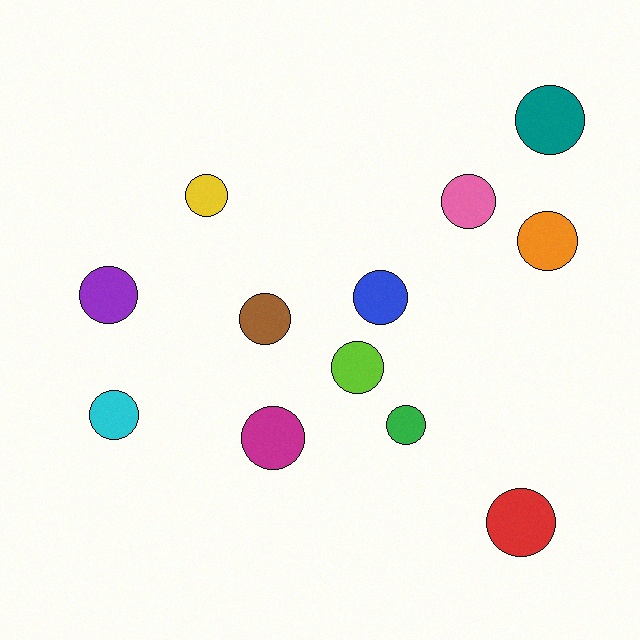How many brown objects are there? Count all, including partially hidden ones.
There is 1 brown object.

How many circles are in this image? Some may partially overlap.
There are 12 circles.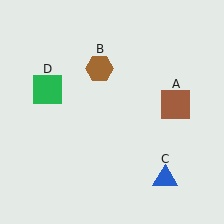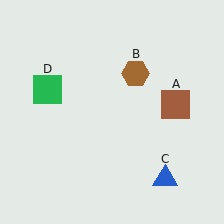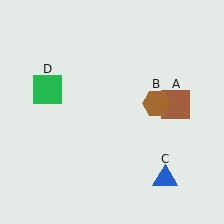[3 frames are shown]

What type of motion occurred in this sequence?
The brown hexagon (object B) rotated clockwise around the center of the scene.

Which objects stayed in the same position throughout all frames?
Brown square (object A) and blue triangle (object C) and green square (object D) remained stationary.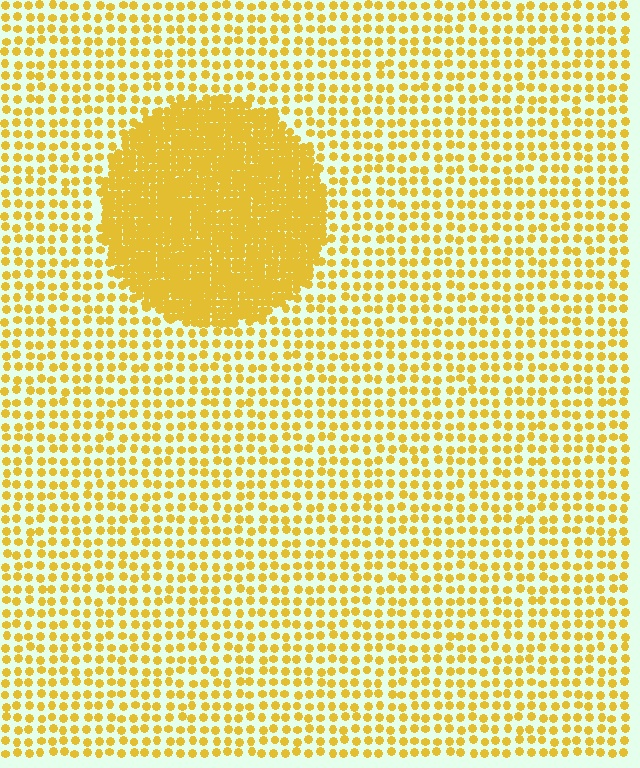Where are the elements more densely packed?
The elements are more densely packed inside the circle boundary.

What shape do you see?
I see a circle.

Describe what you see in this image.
The image contains small yellow elements arranged at two different densities. A circle-shaped region is visible where the elements are more densely packed than the surrounding area.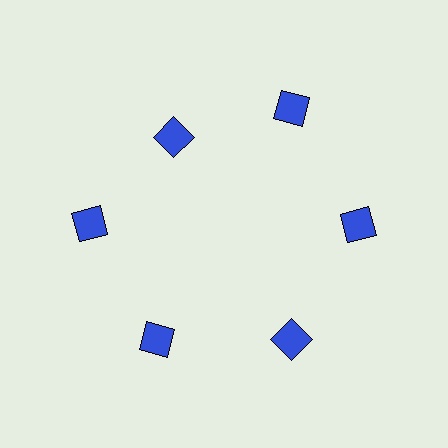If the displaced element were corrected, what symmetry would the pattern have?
It would have 6-fold rotational symmetry — the pattern would map onto itself every 60 degrees.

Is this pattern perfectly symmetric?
No. The 6 blue squares are arranged in a ring, but one element near the 11 o'clock position is pulled inward toward the center, breaking the 6-fold rotational symmetry.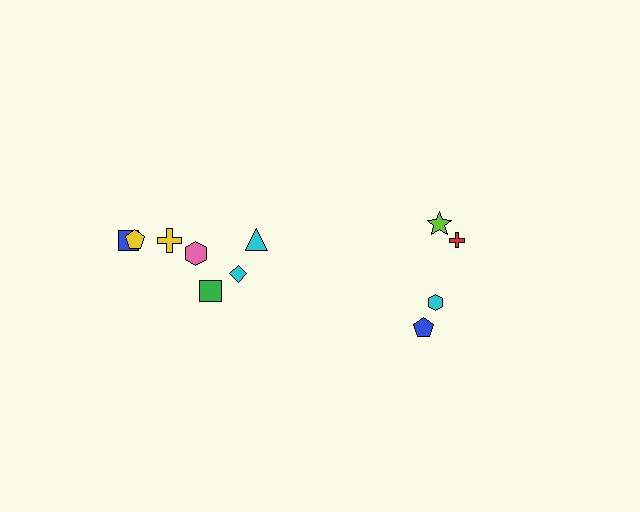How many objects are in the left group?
There are 7 objects.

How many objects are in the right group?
There are 4 objects.